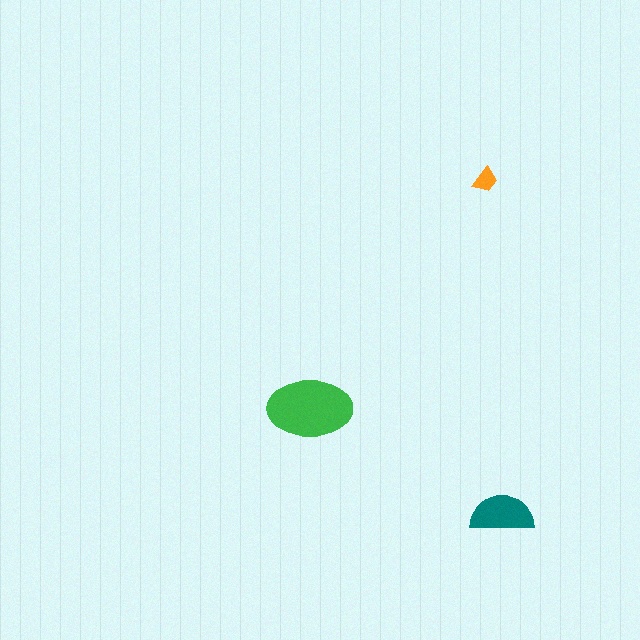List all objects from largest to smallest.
The green ellipse, the teal semicircle, the orange trapezoid.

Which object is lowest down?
The teal semicircle is bottommost.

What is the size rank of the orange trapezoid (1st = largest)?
3rd.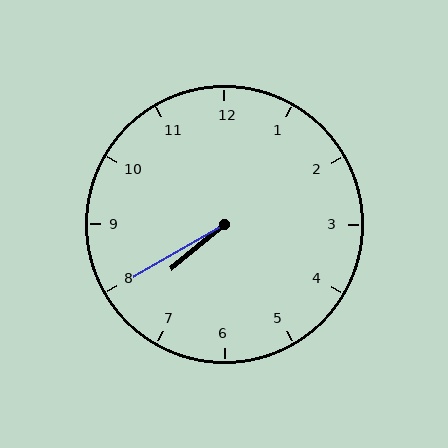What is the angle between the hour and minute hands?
Approximately 10 degrees.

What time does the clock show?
7:40.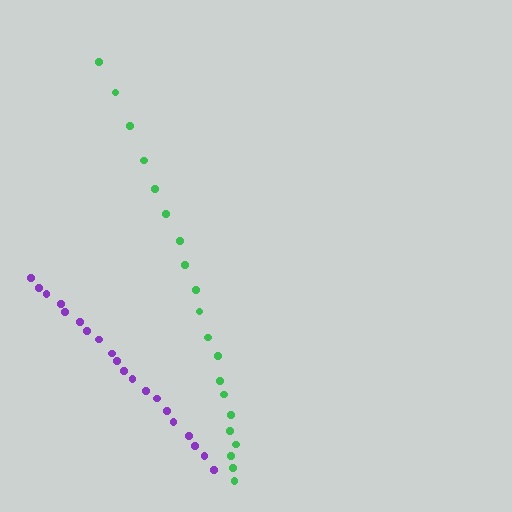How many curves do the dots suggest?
There are 2 distinct paths.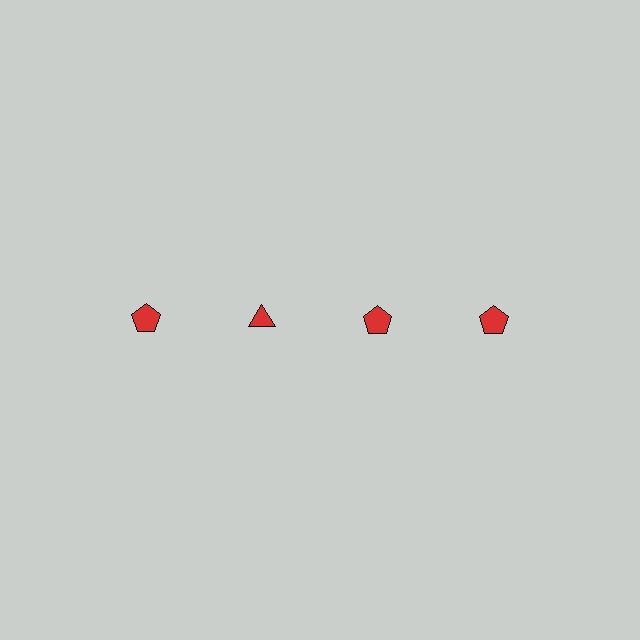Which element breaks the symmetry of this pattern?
The red triangle in the top row, second from left column breaks the symmetry. All other shapes are red pentagons.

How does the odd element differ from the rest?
It has a different shape: triangle instead of pentagon.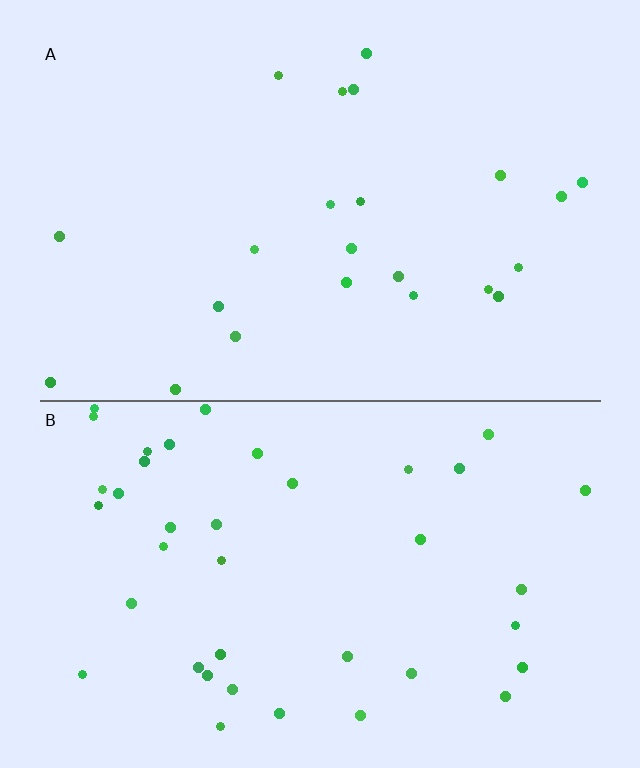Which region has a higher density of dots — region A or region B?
B (the bottom).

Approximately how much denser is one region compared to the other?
Approximately 1.8× — region B over region A.